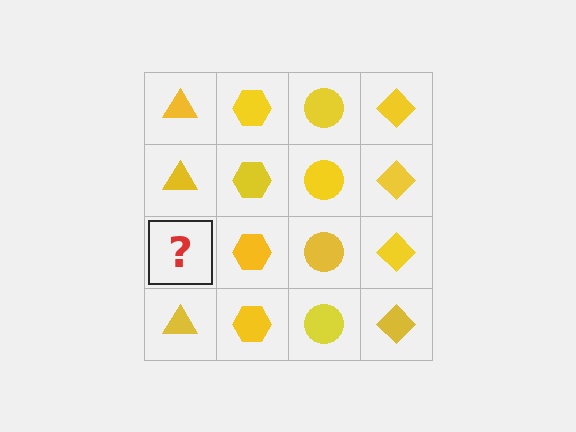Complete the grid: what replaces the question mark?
The question mark should be replaced with a yellow triangle.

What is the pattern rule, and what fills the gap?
The rule is that each column has a consistent shape. The gap should be filled with a yellow triangle.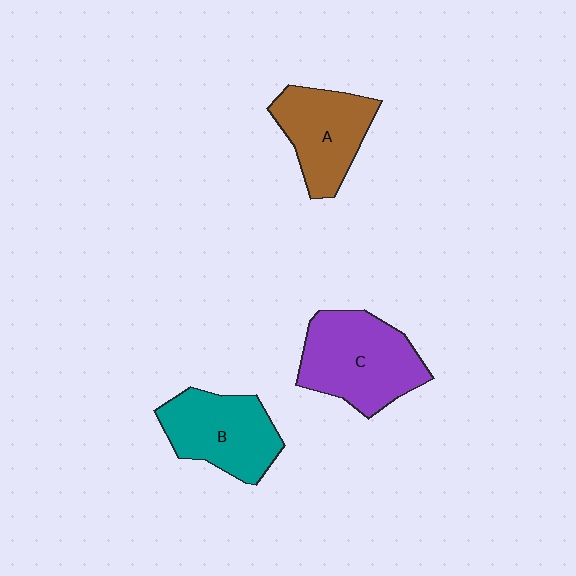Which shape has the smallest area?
Shape A (brown).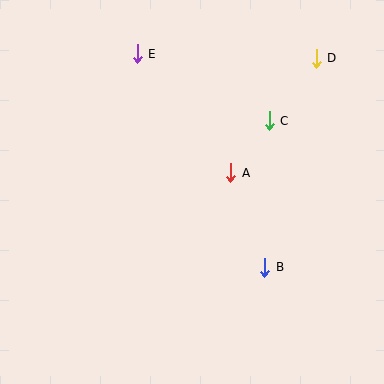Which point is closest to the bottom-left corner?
Point B is closest to the bottom-left corner.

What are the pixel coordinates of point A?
Point A is at (231, 173).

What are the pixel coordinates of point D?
Point D is at (316, 58).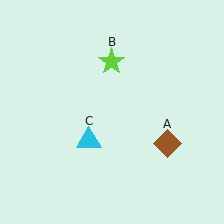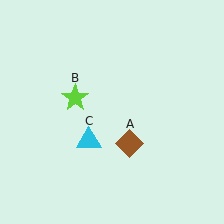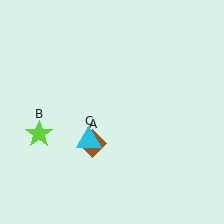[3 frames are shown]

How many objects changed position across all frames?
2 objects changed position: brown diamond (object A), lime star (object B).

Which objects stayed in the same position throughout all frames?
Cyan triangle (object C) remained stationary.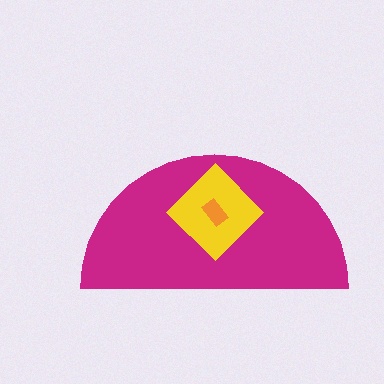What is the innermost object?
The orange rectangle.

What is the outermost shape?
The magenta semicircle.